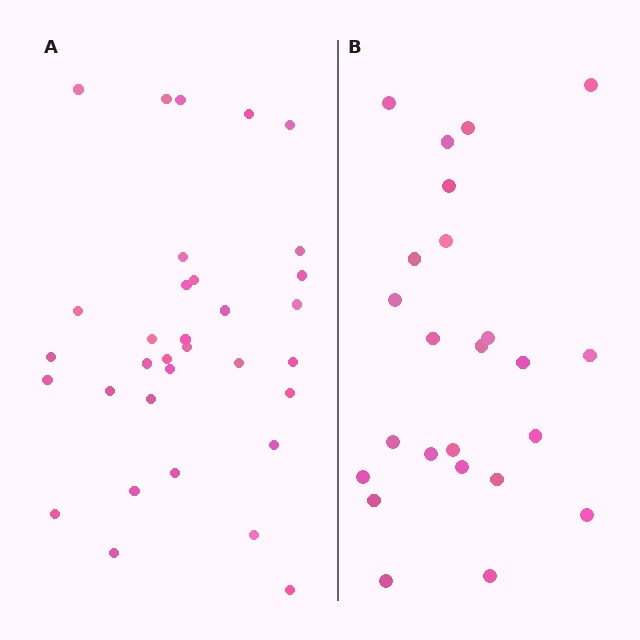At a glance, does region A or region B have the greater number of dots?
Region A (the left region) has more dots.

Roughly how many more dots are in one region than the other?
Region A has roughly 8 or so more dots than region B.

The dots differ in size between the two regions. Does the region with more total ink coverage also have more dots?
No. Region B has more total ink coverage because its dots are larger, but region A actually contains more individual dots. Total area can be misleading — the number of items is what matters here.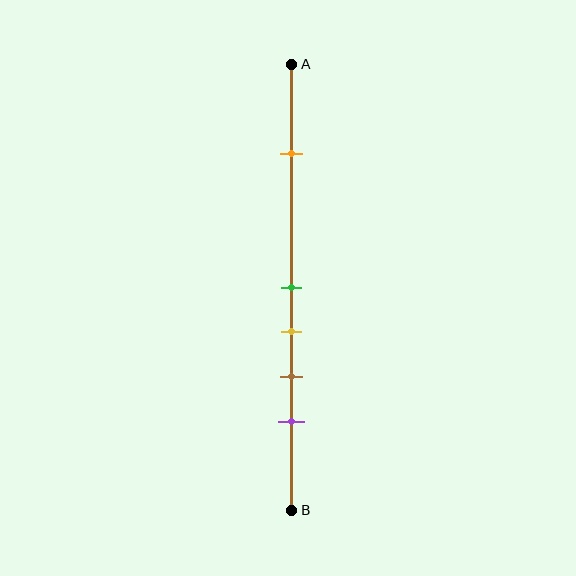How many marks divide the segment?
There are 5 marks dividing the segment.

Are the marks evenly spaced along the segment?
No, the marks are not evenly spaced.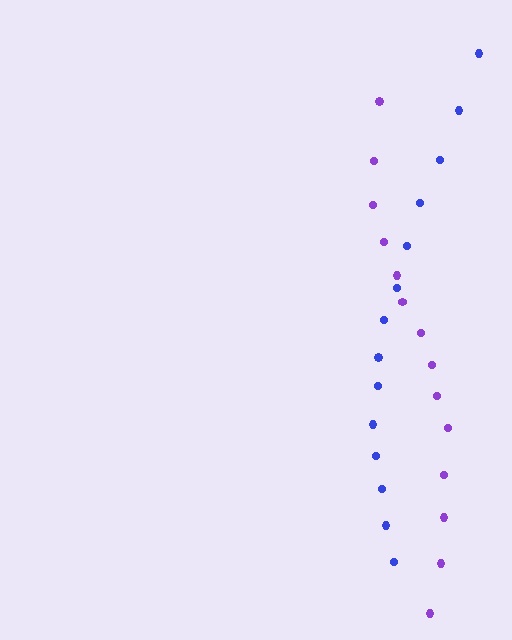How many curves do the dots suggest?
There are 2 distinct paths.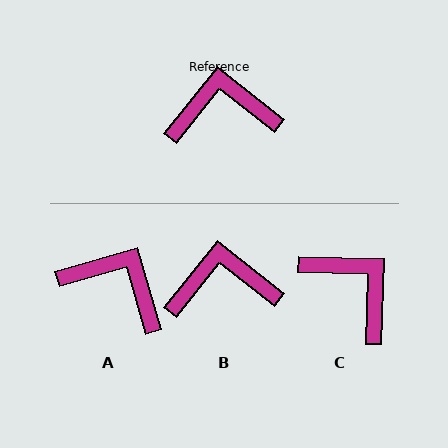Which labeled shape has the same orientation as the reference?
B.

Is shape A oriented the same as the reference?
No, it is off by about 35 degrees.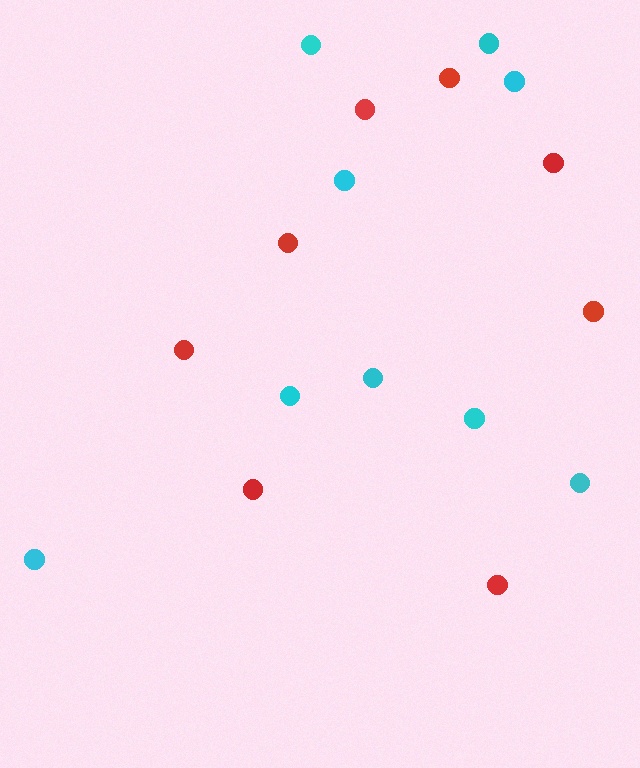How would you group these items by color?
There are 2 groups: one group of red circles (8) and one group of cyan circles (9).